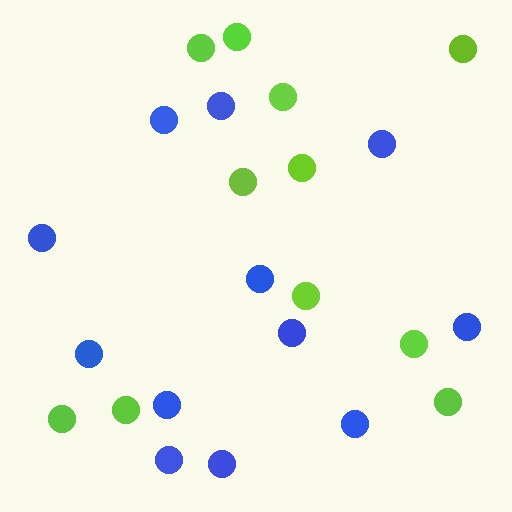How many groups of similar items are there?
There are 2 groups: one group of blue circles (12) and one group of lime circles (11).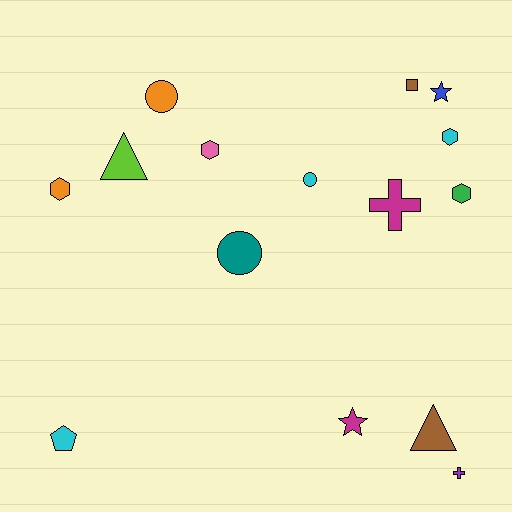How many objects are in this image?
There are 15 objects.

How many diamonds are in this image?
There are no diamonds.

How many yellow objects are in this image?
There are no yellow objects.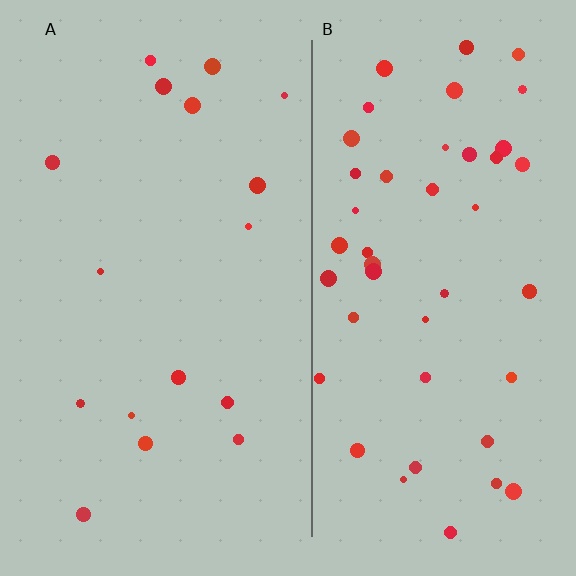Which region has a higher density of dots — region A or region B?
B (the right).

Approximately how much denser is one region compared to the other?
Approximately 2.7× — region B over region A.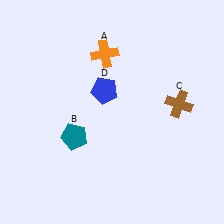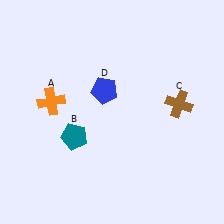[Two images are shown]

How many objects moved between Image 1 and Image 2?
1 object moved between the two images.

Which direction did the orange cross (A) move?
The orange cross (A) moved left.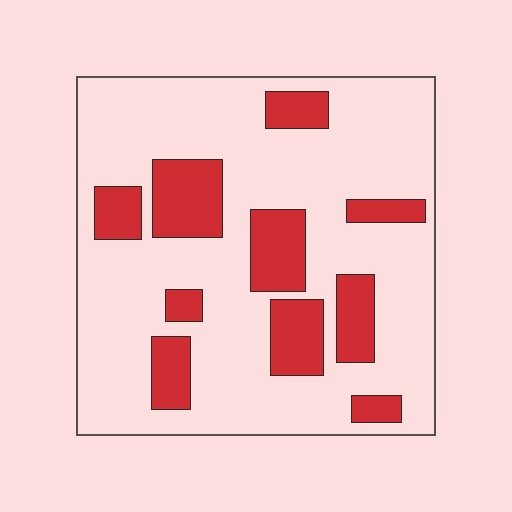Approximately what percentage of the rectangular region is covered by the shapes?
Approximately 25%.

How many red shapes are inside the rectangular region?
10.